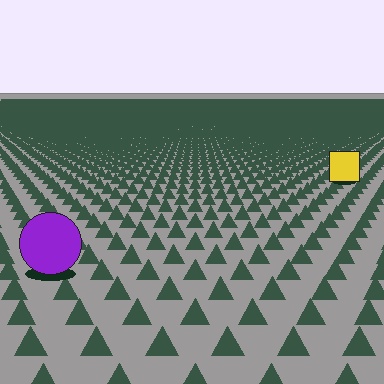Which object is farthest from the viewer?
The yellow square is farthest from the viewer. It appears smaller and the ground texture around it is denser.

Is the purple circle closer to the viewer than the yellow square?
Yes. The purple circle is closer — you can tell from the texture gradient: the ground texture is coarser near it.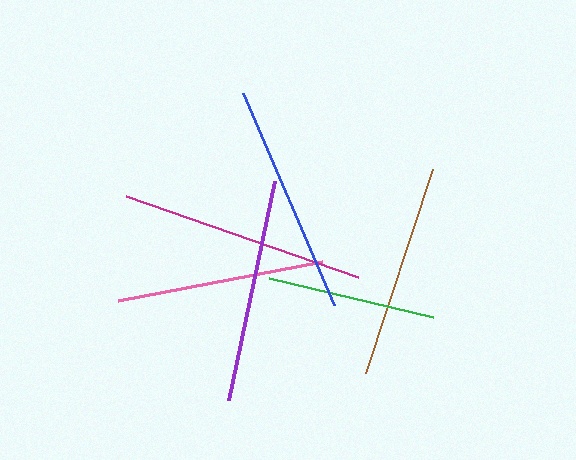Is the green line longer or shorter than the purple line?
The purple line is longer than the green line.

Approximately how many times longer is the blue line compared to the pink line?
The blue line is approximately 1.1 times the length of the pink line.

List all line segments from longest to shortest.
From longest to shortest: magenta, blue, purple, brown, pink, green.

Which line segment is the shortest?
The green line is the shortest at approximately 168 pixels.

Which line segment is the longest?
The magenta line is the longest at approximately 246 pixels.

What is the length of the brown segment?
The brown segment is approximately 215 pixels long.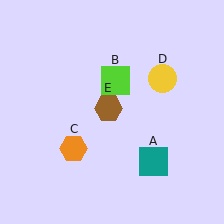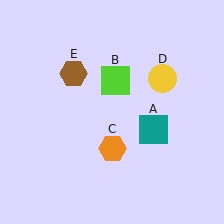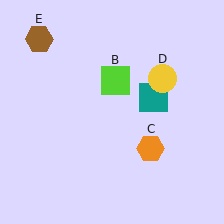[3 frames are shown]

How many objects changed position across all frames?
3 objects changed position: teal square (object A), orange hexagon (object C), brown hexagon (object E).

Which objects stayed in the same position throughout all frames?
Lime square (object B) and yellow circle (object D) remained stationary.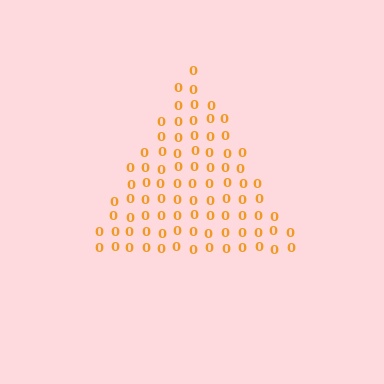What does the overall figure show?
The overall figure shows a triangle.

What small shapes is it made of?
It is made of small digit 0's.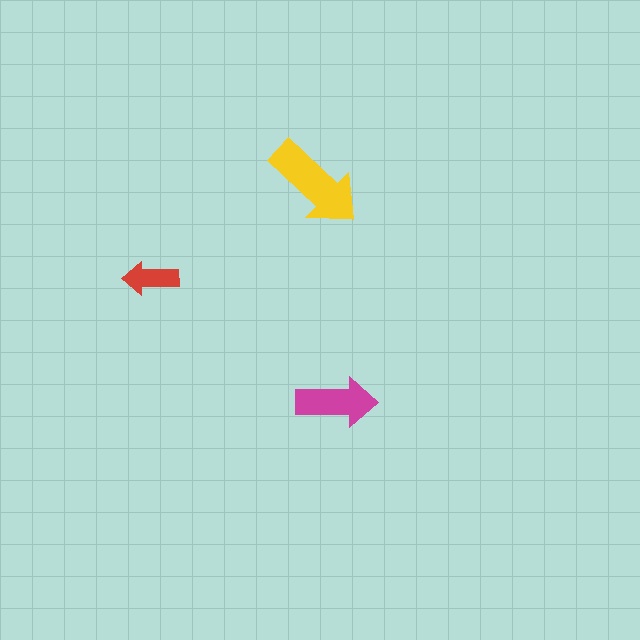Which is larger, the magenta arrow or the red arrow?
The magenta one.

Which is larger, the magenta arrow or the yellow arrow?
The yellow one.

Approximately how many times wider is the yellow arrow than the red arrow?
About 2 times wider.